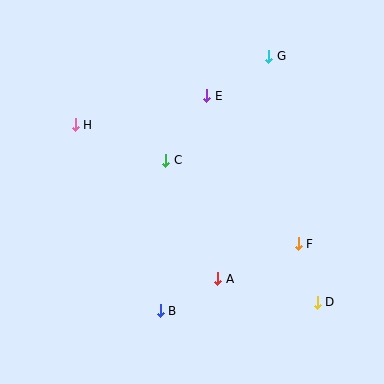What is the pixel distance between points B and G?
The distance between B and G is 276 pixels.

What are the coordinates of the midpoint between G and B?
The midpoint between G and B is at (215, 183).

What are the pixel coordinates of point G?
Point G is at (269, 56).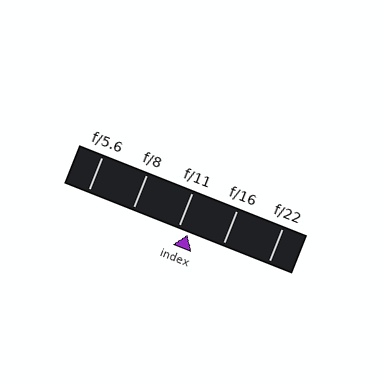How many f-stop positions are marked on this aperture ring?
There are 5 f-stop positions marked.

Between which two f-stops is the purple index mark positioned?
The index mark is between f/11 and f/16.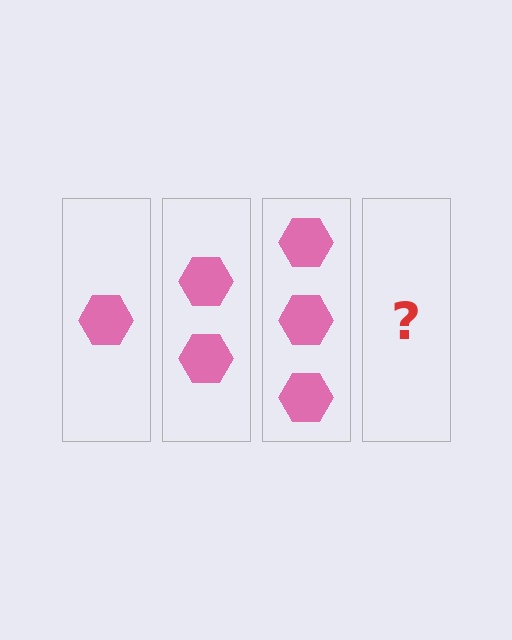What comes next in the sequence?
The next element should be 4 hexagons.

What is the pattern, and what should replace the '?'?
The pattern is that each step adds one more hexagon. The '?' should be 4 hexagons.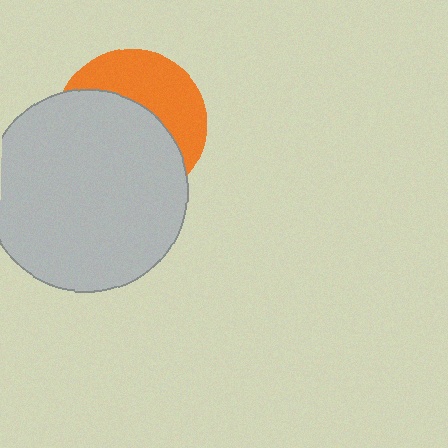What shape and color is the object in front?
The object in front is a light gray circle.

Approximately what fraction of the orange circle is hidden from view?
Roughly 60% of the orange circle is hidden behind the light gray circle.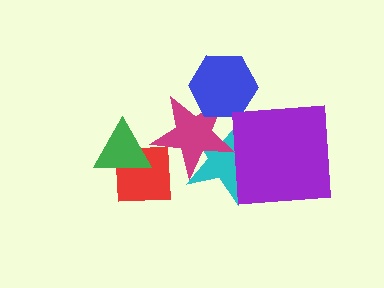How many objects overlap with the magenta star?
3 objects overlap with the magenta star.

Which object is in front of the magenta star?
The blue hexagon is in front of the magenta star.